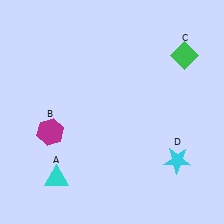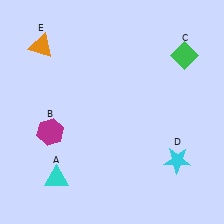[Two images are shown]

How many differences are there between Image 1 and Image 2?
There is 1 difference between the two images.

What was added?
An orange triangle (E) was added in Image 2.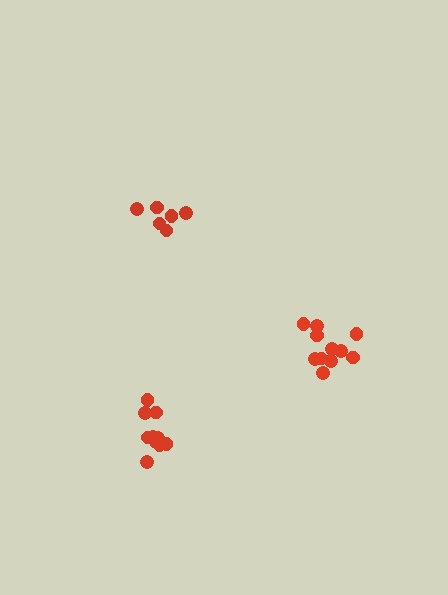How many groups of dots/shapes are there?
There are 3 groups.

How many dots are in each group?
Group 1: 10 dots, Group 2: 11 dots, Group 3: 6 dots (27 total).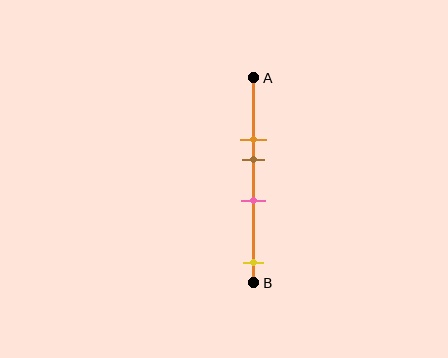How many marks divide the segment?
There are 4 marks dividing the segment.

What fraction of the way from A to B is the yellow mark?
The yellow mark is approximately 90% (0.9) of the way from A to B.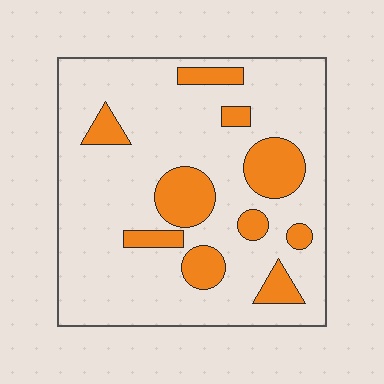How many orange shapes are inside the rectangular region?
10.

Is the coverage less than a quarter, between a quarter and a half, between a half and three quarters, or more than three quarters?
Less than a quarter.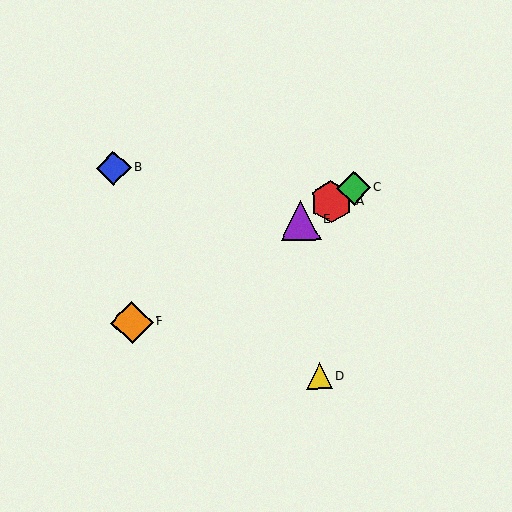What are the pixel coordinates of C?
Object C is at (354, 188).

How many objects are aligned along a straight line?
4 objects (A, C, E, F) are aligned along a straight line.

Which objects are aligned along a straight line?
Objects A, C, E, F are aligned along a straight line.